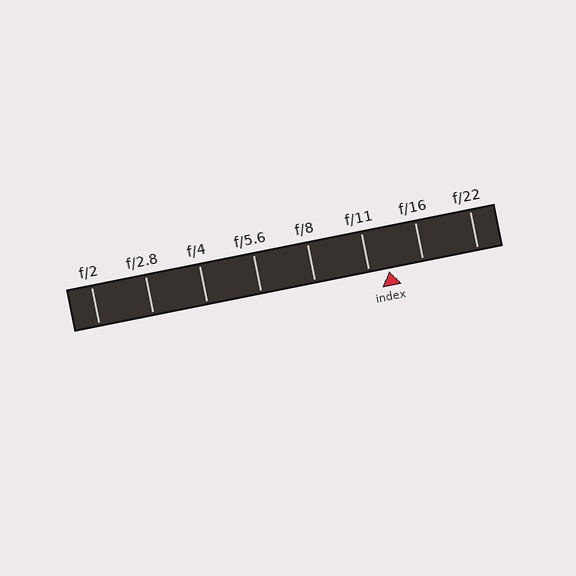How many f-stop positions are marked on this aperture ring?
There are 8 f-stop positions marked.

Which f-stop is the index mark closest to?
The index mark is closest to f/11.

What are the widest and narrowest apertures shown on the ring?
The widest aperture shown is f/2 and the narrowest is f/22.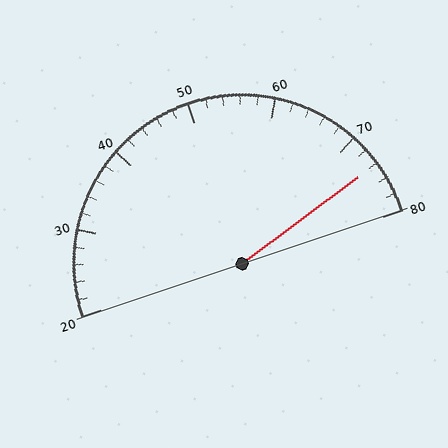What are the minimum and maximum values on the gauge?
The gauge ranges from 20 to 80.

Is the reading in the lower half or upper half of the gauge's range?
The reading is in the upper half of the range (20 to 80).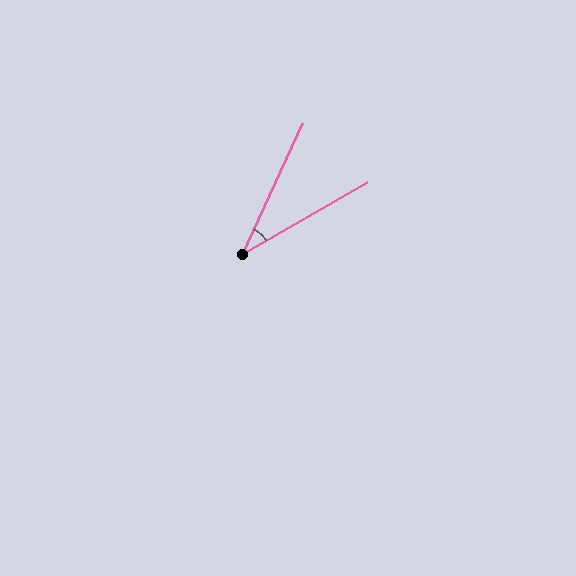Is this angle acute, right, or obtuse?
It is acute.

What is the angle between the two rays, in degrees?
Approximately 35 degrees.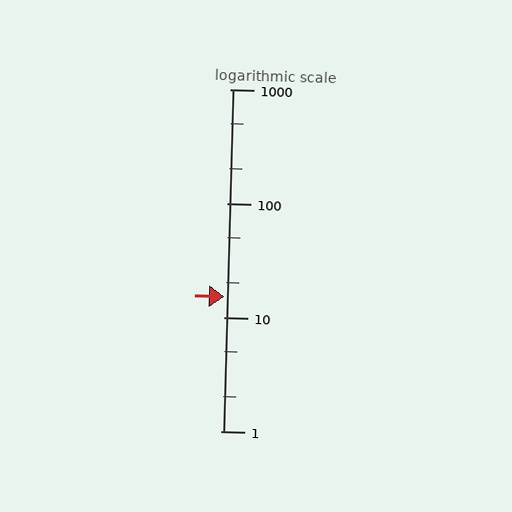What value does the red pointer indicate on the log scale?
The pointer indicates approximately 15.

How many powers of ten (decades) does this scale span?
The scale spans 3 decades, from 1 to 1000.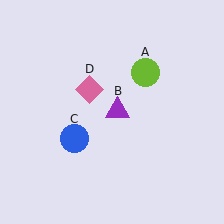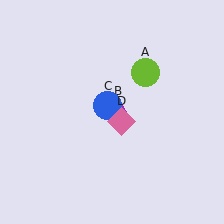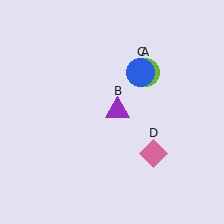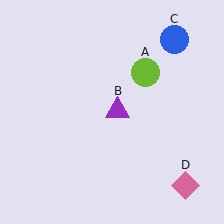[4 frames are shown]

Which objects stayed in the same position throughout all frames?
Lime circle (object A) and purple triangle (object B) remained stationary.